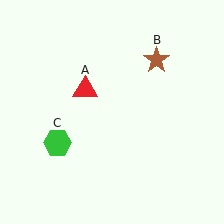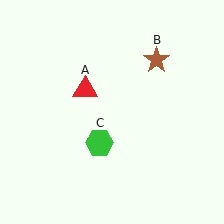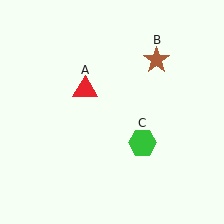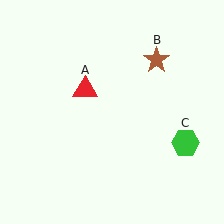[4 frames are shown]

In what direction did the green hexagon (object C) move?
The green hexagon (object C) moved right.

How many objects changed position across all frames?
1 object changed position: green hexagon (object C).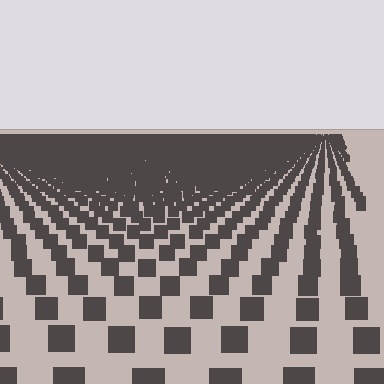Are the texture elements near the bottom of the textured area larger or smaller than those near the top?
Larger. Near the bottom, elements are closer to the viewer and appear at a bigger on-screen size.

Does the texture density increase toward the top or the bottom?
Density increases toward the top.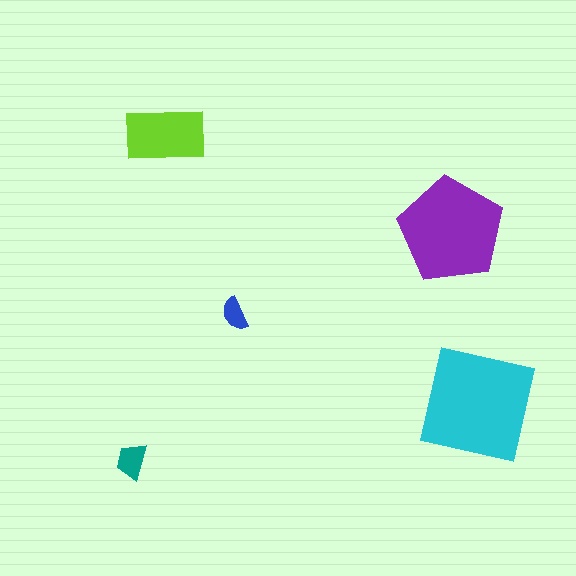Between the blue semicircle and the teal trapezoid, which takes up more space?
The teal trapezoid.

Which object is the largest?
The cyan square.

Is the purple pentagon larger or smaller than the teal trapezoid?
Larger.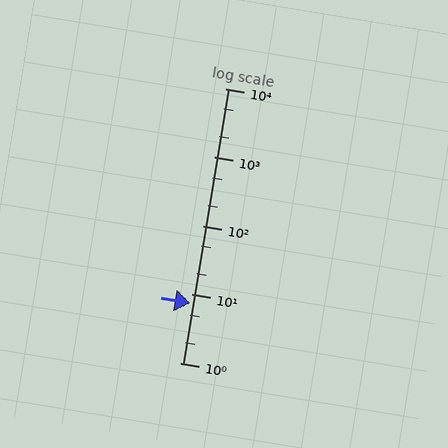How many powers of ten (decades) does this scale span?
The scale spans 4 decades, from 1 to 10000.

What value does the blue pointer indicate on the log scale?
The pointer indicates approximately 7.3.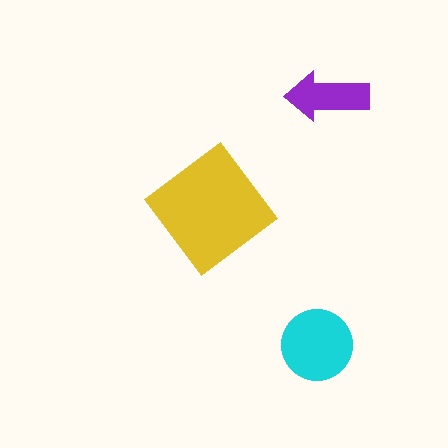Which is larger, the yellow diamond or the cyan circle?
The yellow diamond.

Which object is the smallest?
The purple arrow.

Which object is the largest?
The yellow diamond.